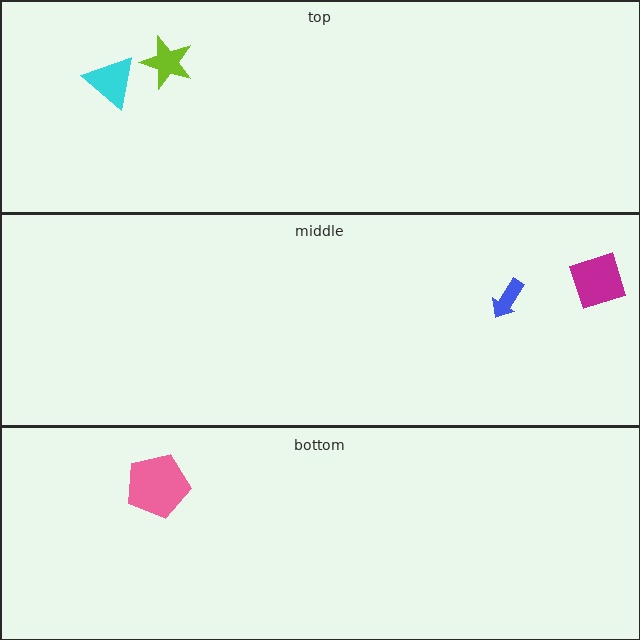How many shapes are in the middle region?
2.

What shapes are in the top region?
The cyan triangle, the lime star.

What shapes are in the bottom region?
The pink pentagon.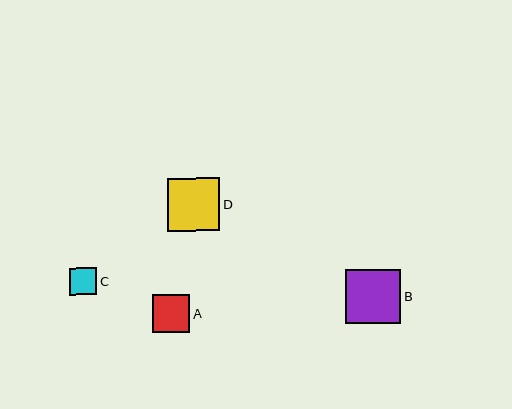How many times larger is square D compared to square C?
Square D is approximately 1.9 times the size of square C.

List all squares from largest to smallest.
From largest to smallest: B, D, A, C.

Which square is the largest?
Square B is the largest with a size of approximately 55 pixels.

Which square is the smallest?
Square C is the smallest with a size of approximately 27 pixels.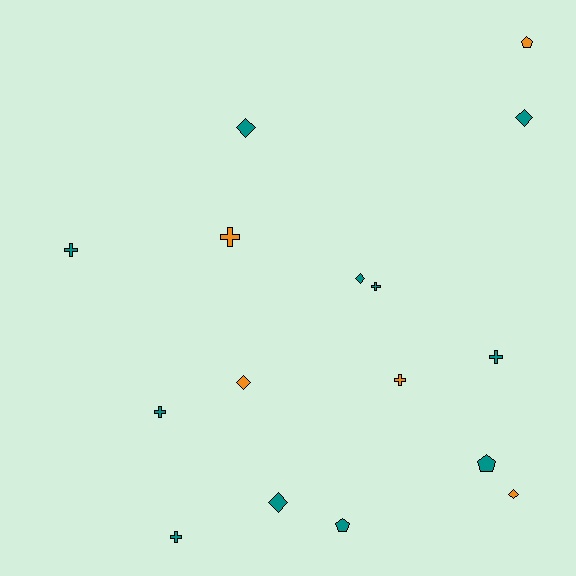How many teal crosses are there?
There are 5 teal crosses.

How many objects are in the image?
There are 16 objects.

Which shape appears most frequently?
Cross, with 7 objects.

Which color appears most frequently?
Teal, with 11 objects.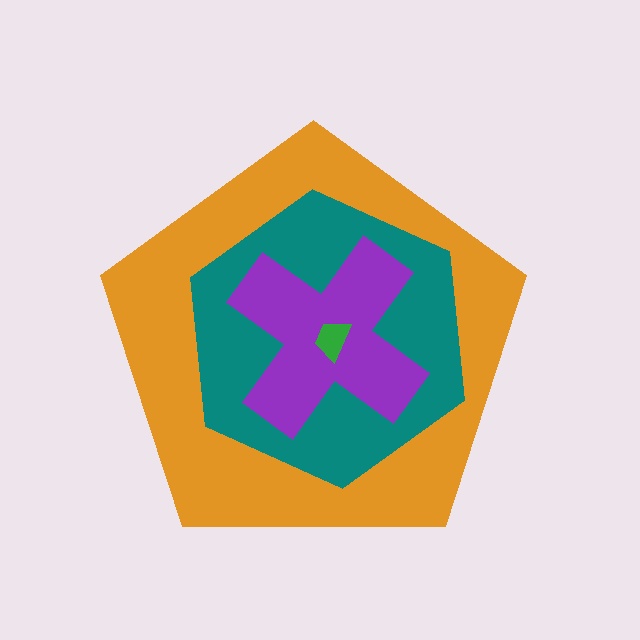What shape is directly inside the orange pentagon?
The teal hexagon.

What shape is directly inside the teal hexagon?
The purple cross.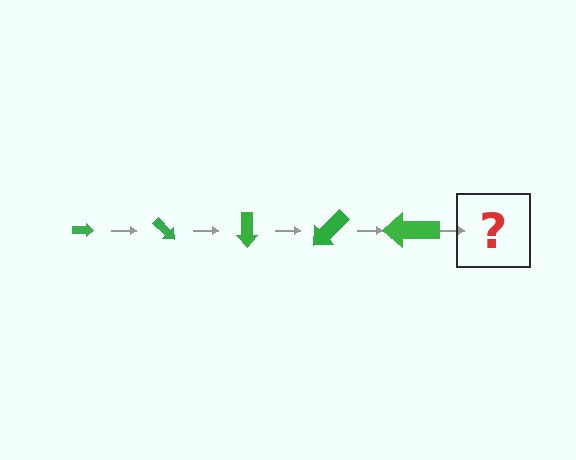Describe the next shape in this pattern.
It should be an arrow, larger than the previous one and rotated 225 degrees from the start.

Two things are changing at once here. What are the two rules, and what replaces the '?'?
The two rules are that the arrow grows larger each step and it rotates 45 degrees each step. The '?' should be an arrow, larger than the previous one and rotated 225 degrees from the start.